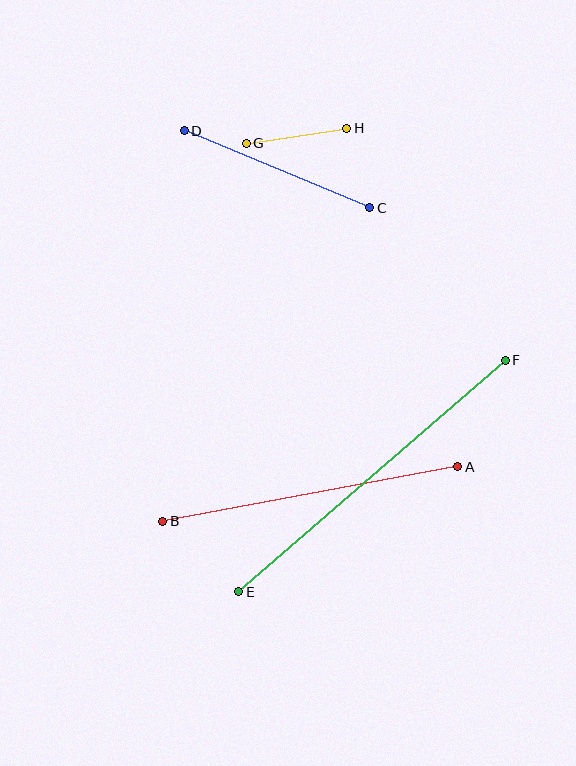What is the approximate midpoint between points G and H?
The midpoint is at approximately (296, 136) pixels.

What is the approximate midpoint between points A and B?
The midpoint is at approximately (310, 494) pixels.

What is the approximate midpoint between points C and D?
The midpoint is at approximately (277, 169) pixels.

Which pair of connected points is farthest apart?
Points E and F are farthest apart.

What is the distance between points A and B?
The distance is approximately 300 pixels.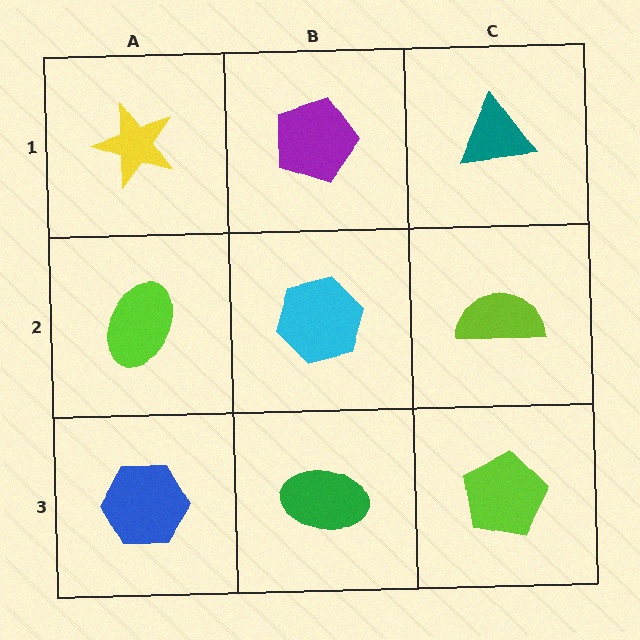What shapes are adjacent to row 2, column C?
A teal triangle (row 1, column C), a lime pentagon (row 3, column C), a cyan hexagon (row 2, column B).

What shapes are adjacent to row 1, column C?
A lime semicircle (row 2, column C), a purple pentagon (row 1, column B).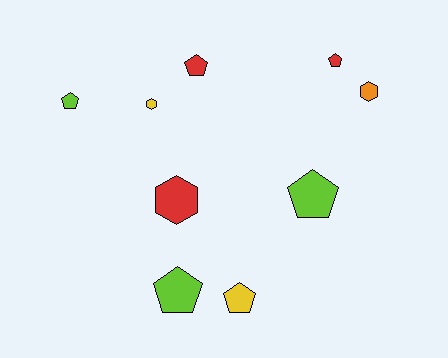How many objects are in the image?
There are 9 objects.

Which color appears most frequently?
Lime, with 3 objects.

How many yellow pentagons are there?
There is 1 yellow pentagon.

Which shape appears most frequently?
Pentagon, with 6 objects.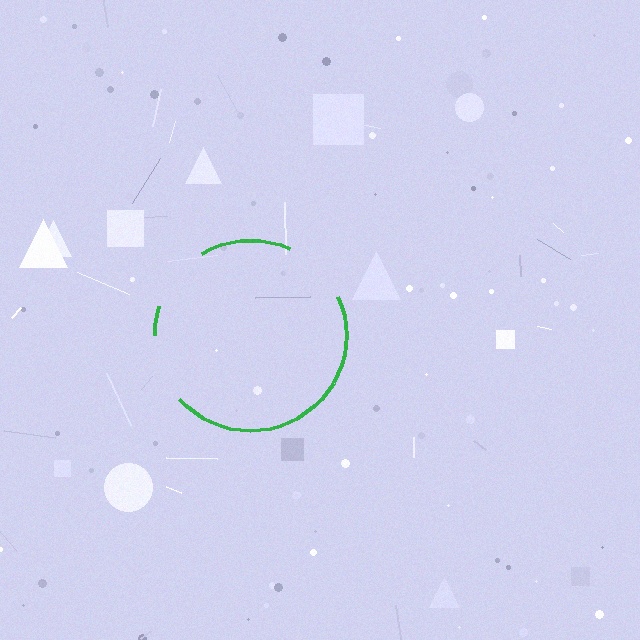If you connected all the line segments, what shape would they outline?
They would outline a circle.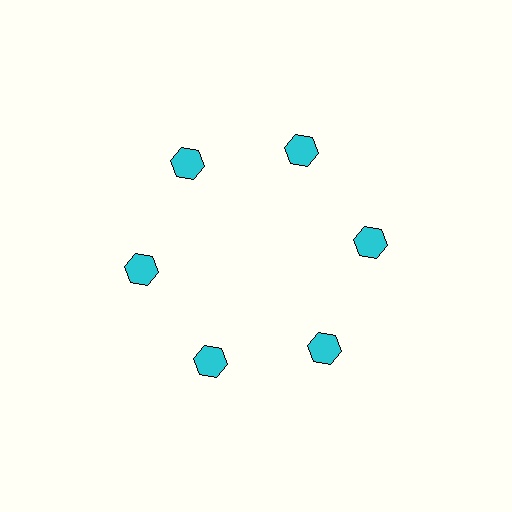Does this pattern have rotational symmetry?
Yes, this pattern has 6-fold rotational symmetry. It looks the same after rotating 60 degrees around the center.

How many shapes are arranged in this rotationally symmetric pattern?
There are 6 shapes, arranged in 6 groups of 1.